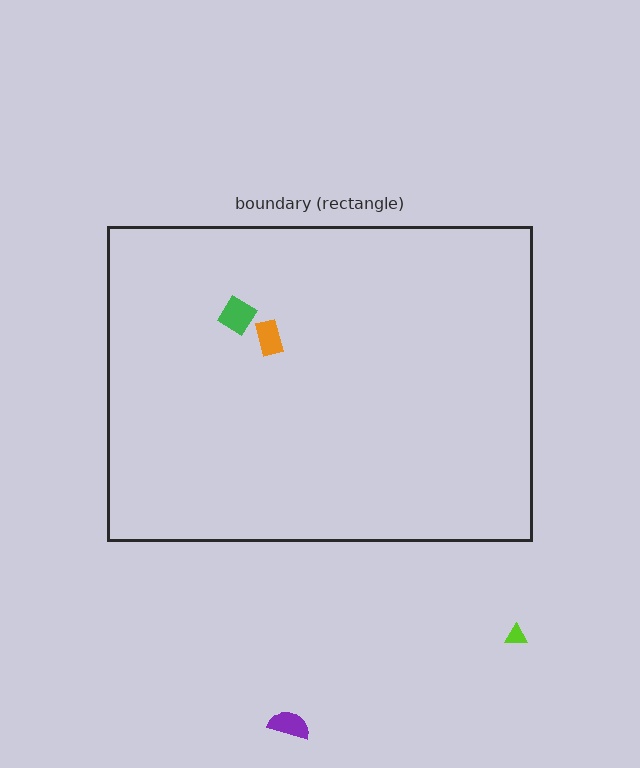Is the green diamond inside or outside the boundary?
Inside.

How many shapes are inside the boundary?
2 inside, 2 outside.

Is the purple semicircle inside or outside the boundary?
Outside.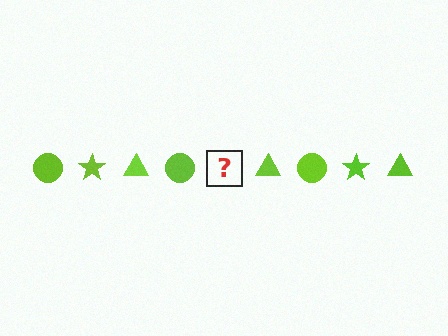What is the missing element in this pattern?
The missing element is a lime star.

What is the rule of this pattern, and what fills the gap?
The rule is that the pattern cycles through circle, star, triangle shapes in lime. The gap should be filled with a lime star.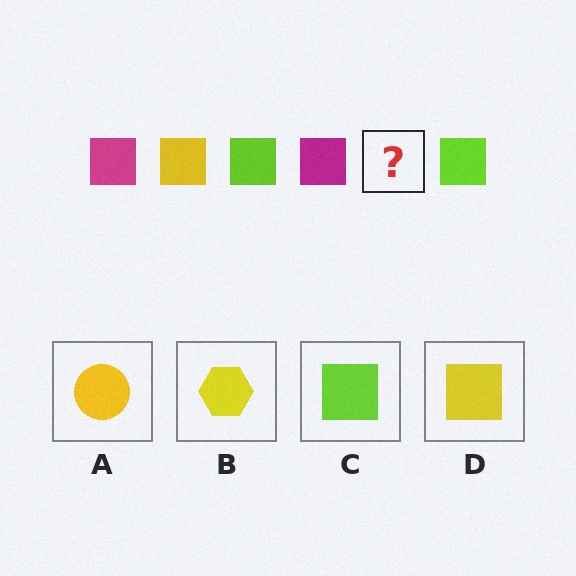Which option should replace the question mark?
Option D.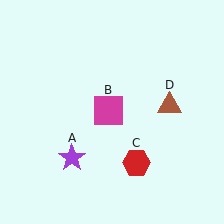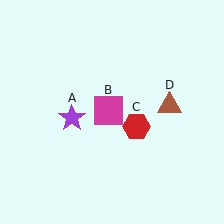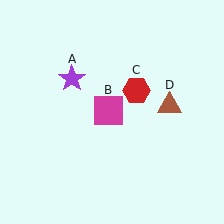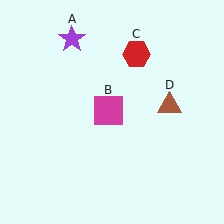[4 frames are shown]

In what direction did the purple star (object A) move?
The purple star (object A) moved up.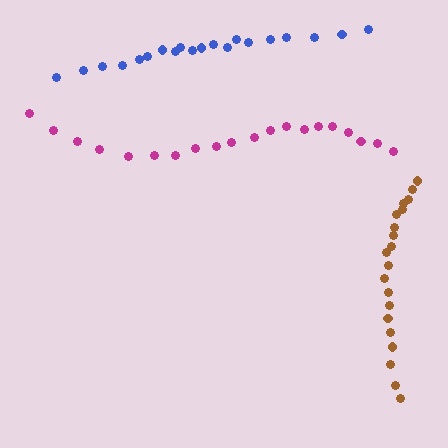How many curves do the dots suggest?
There are 3 distinct paths.